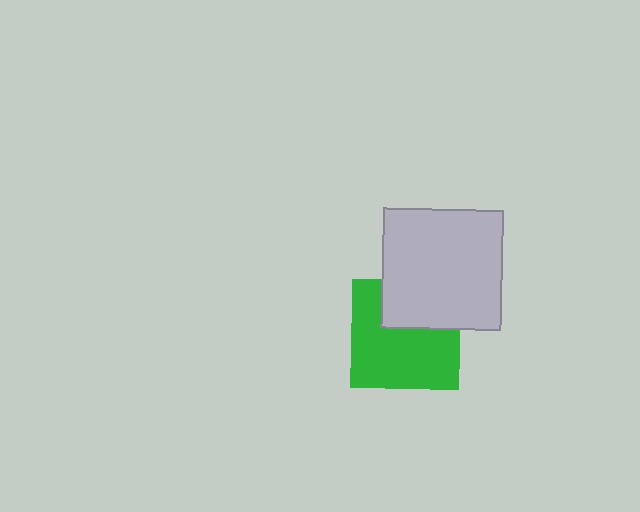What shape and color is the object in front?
The object in front is a light gray square.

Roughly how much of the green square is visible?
Most of it is visible (roughly 66%).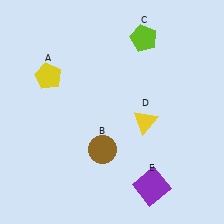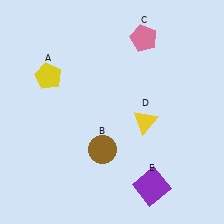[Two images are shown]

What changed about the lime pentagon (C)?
In Image 1, C is lime. In Image 2, it changed to pink.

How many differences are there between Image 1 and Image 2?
There is 1 difference between the two images.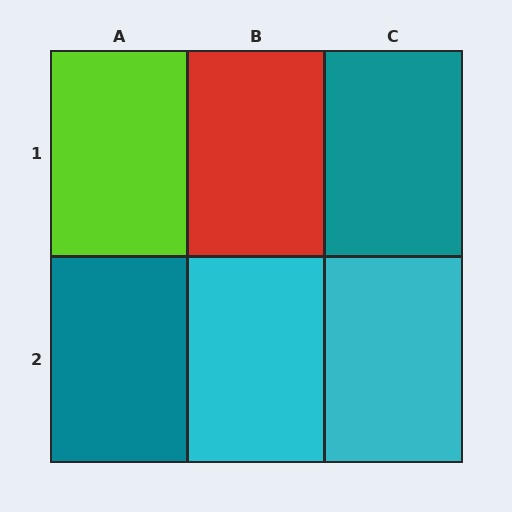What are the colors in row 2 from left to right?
Teal, cyan, cyan.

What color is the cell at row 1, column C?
Teal.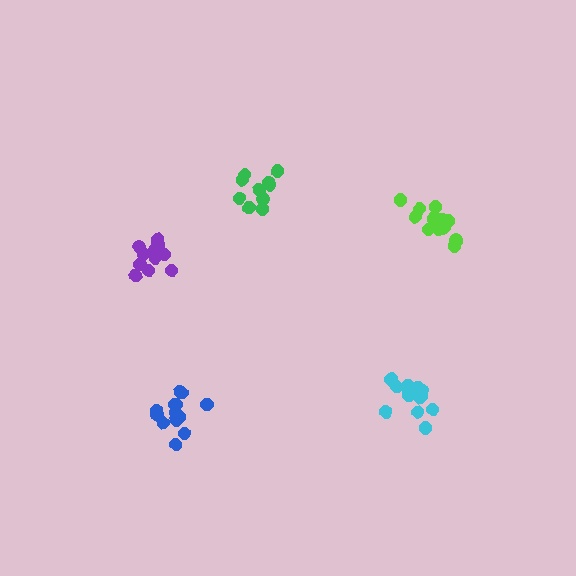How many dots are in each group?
Group 1: 10 dots, Group 2: 13 dots, Group 3: 13 dots, Group 4: 14 dots, Group 5: 12 dots (62 total).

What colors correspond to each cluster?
The clusters are colored: green, blue, cyan, lime, purple.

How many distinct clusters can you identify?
There are 5 distinct clusters.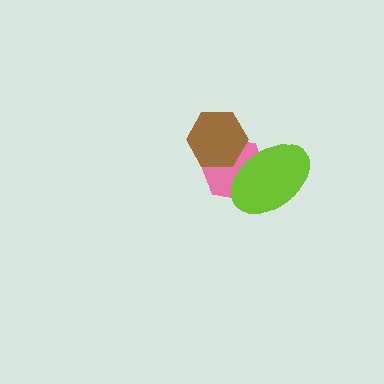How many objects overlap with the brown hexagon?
2 objects overlap with the brown hexagon.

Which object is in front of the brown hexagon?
The lime ellipse is in front of the brown hexagon.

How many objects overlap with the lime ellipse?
2 objects overlap with the lime ellipse.